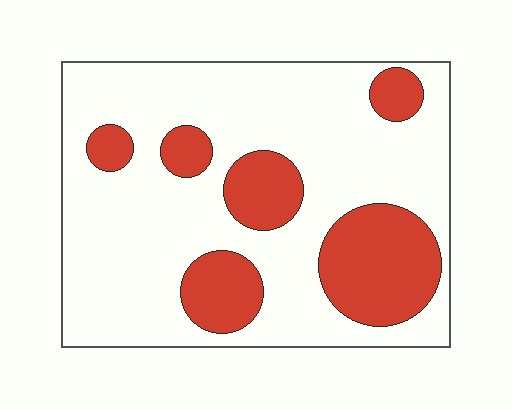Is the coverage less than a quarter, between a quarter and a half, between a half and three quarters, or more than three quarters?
Between a quarter and a half.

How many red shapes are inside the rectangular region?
6.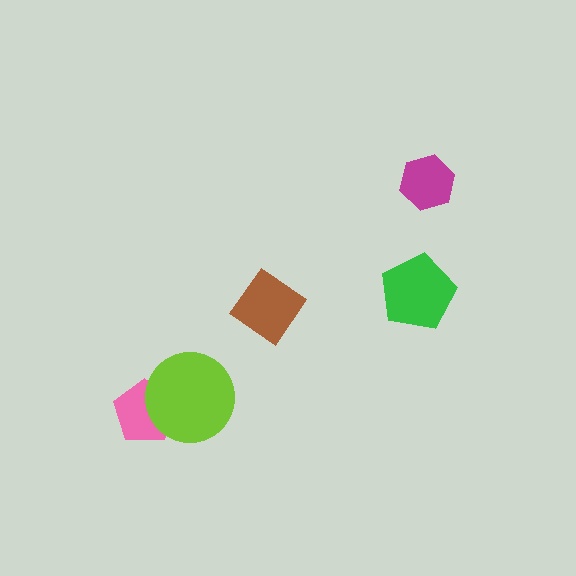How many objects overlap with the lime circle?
1 object overlaps with the lime circle.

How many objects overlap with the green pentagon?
0 objects overlap with the green pentagon.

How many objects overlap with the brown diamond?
0 objects overlap with the brown diamond.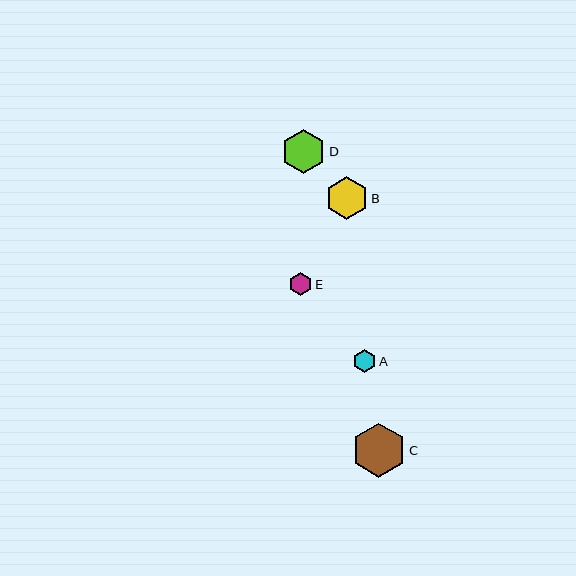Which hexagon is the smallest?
Hexagon E is the smallest with a size of approximately 23 pixels.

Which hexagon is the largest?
Hexagon C is the largest with a size of approximately 54 pixels.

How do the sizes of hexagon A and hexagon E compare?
Hexagon A and hexagon E are approximately the same size.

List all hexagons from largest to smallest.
From largest to smallest: C, D, B, A, E.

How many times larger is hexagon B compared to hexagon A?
Hexagon B is approximately 1.9 times the size of hexagon A.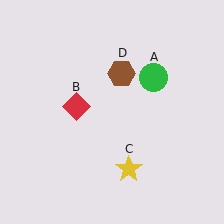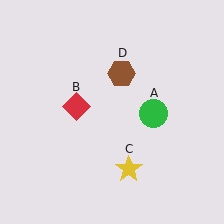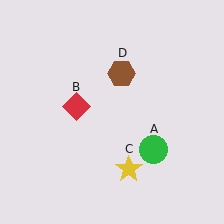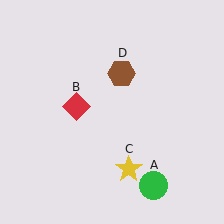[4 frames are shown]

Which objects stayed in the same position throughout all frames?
Red diamond (object B) and yellow star (object C) and brown hexagon (object D) remained stationary.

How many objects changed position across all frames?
1 object changed position: green circle (object A).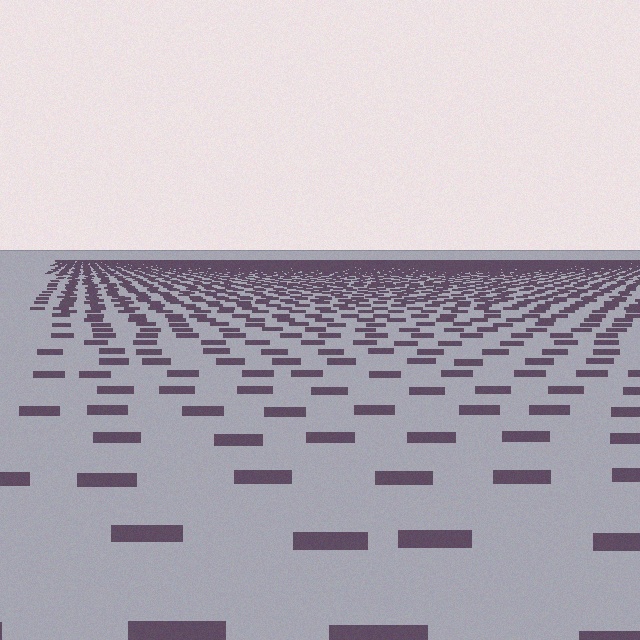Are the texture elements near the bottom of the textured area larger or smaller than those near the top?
Larger. Near the bottom, elements are closer to the viewer and appear at a bigger on-screen size.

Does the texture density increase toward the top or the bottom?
Density increases toward the top.